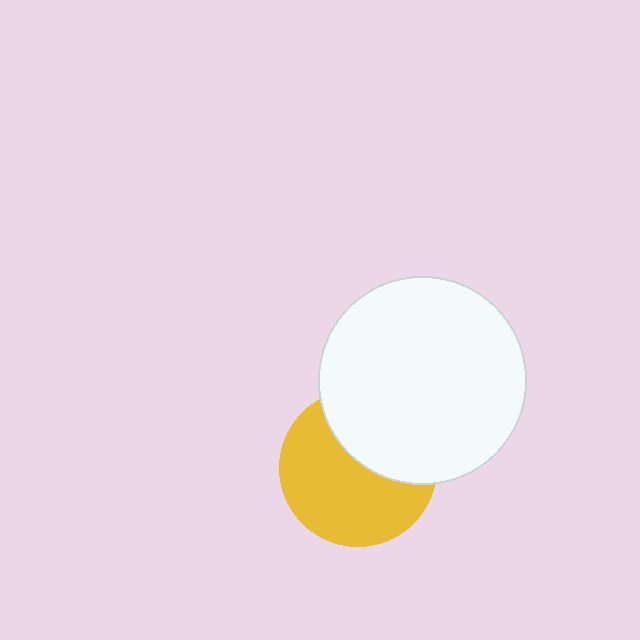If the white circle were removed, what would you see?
You would see the complete yellow circle.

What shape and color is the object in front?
The object in front is a white circle.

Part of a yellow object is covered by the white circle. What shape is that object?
It is a circle.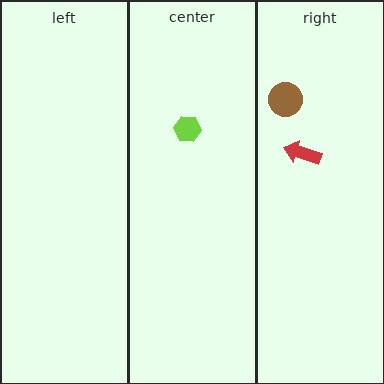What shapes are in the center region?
The lime hexagon.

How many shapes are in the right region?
2.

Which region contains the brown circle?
The right region.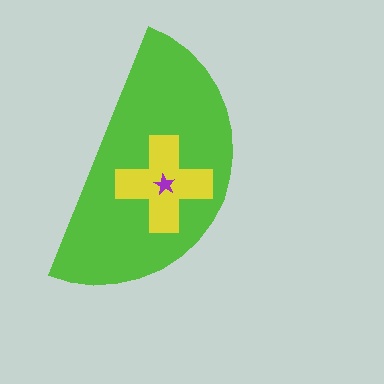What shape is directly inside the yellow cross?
The purple star.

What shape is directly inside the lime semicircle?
The yellow cross.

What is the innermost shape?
The purple star.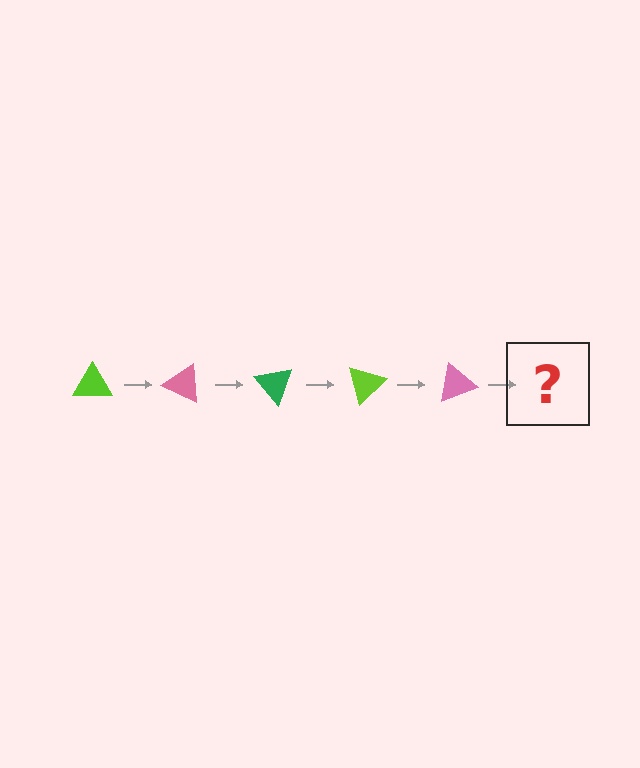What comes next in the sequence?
The next element should be a green triangle, rotated 125 degrees from the start.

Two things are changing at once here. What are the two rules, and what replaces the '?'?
The two rules are that it rotates 25 degrees each step and the color cycles through lime, pink, and green. The '?' should be a green triangle, rotated 125 degrees from the start.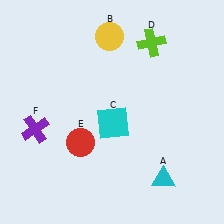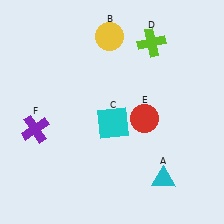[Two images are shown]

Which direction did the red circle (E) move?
The red circle (E) moved right.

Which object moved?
The red circle (E) moved right.